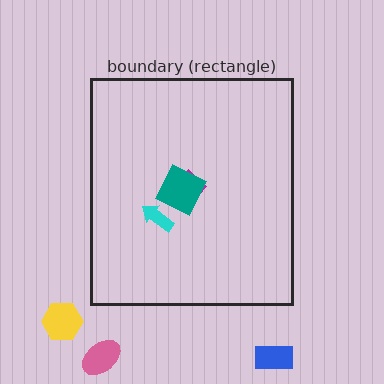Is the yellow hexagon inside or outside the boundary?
Outside.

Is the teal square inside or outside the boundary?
Inside.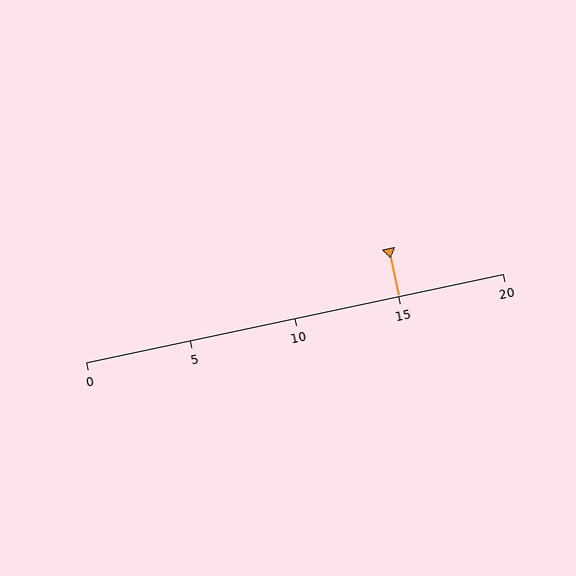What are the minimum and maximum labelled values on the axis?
The axis runs from 0 to 20.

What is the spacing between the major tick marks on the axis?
The major ticks are spaced 5 apart.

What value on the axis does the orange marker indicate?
The marker indicates approximately 15.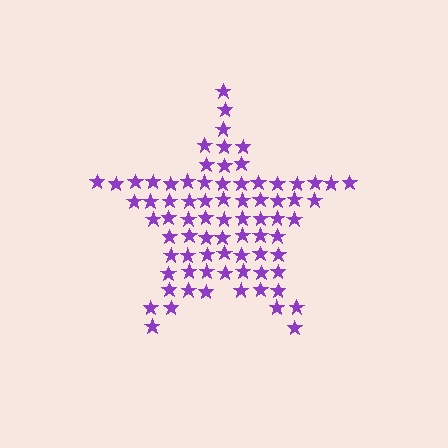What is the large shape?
The large shape is a star.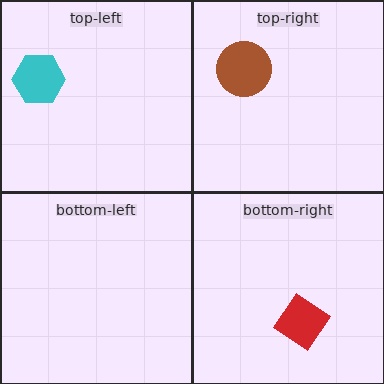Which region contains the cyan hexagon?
The top-left region.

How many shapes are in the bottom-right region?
1.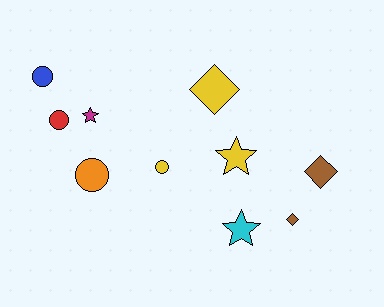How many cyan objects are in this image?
There is 1 cyan object.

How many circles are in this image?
There are 4 circles.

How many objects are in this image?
There are 10 objects.